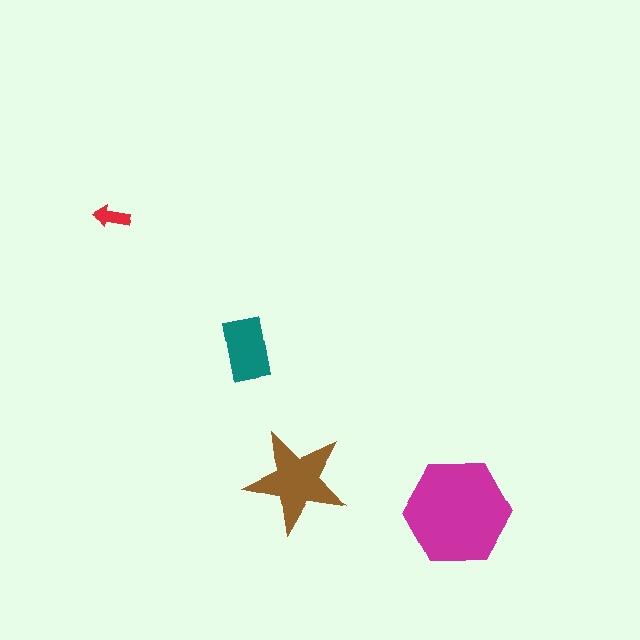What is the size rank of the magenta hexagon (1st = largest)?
1st.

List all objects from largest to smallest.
The magenta hexagon, the brown star, the teal rectangle, the red arrow.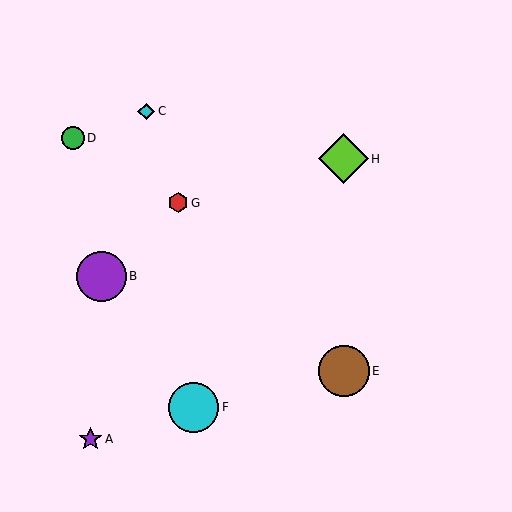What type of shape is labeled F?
Shape F is a cyan circle.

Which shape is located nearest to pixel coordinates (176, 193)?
The red hexagon (labeled G) at (178, 203) is nearest to that location.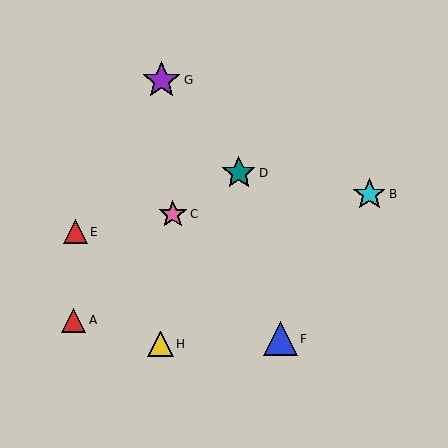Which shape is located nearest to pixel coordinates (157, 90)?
The purple star (labeled G) at (162, 80) is nearest to that location.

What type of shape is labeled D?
Shape D is a teal star.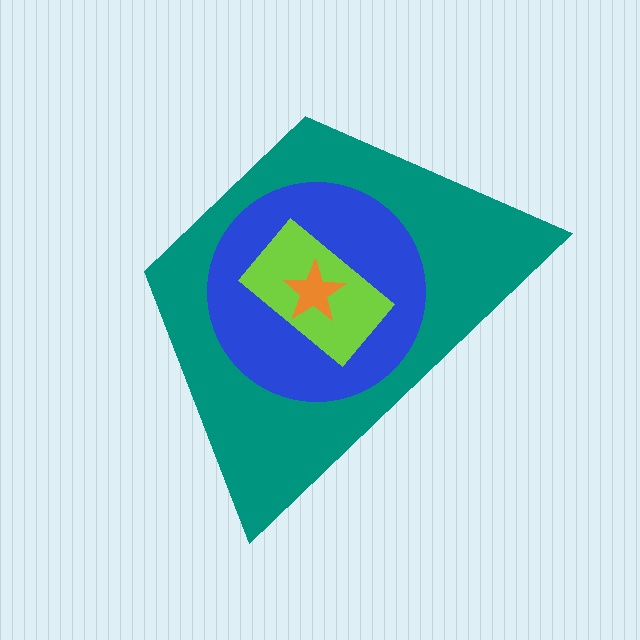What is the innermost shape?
The orange star.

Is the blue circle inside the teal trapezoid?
Yes.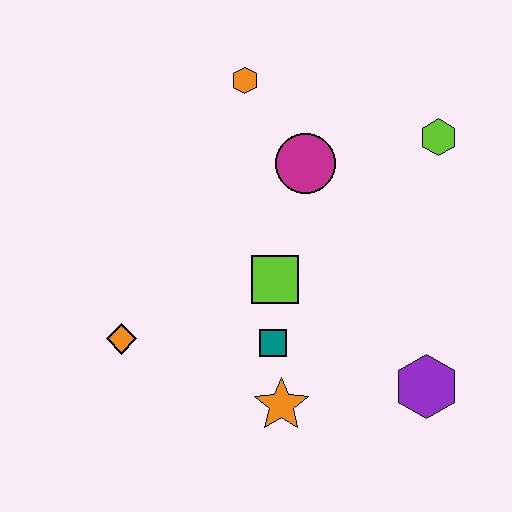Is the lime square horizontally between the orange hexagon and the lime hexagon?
Yes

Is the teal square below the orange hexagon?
Yes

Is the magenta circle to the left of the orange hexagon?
No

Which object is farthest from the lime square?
The lime hexagon is farthest from the lime square.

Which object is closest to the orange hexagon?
The magenta circle is closest to the orange hexagon.